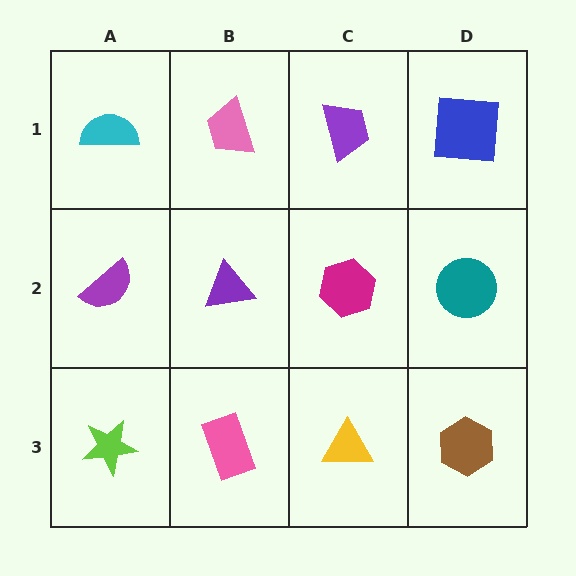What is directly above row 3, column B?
A purple triangle.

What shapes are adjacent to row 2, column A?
A cyan semicircle (row 1, column A), a lime star (row 3, column A), a purple triangle (row 2, column B).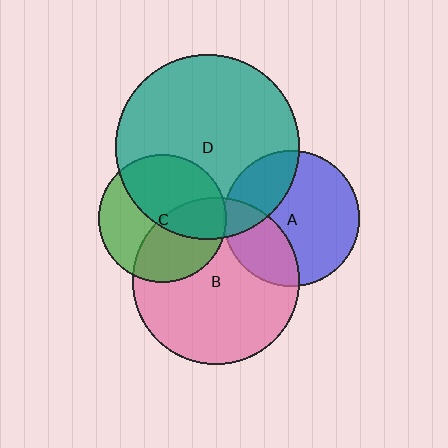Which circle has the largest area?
Circle D (teal).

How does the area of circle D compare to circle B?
Approximately 1.2 times.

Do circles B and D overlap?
Yes.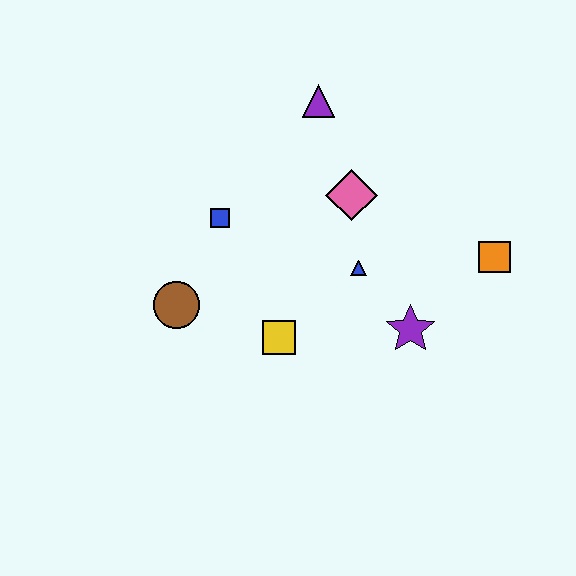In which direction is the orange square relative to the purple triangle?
The orange square is to the right of the purple triangle.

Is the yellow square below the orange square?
Yes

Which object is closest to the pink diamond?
The blue triangle is closest to the pink diamond.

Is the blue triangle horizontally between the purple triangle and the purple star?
Yes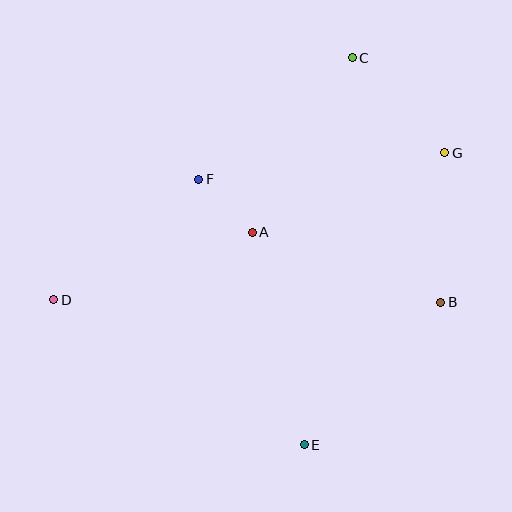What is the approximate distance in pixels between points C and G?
The distance between C and G is approximately 132 pixels.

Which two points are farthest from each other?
Points D and G are farthest from each other.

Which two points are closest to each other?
Points A and F are closest to each other.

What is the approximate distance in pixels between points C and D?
The distance between C and D is approximately 385 pixels.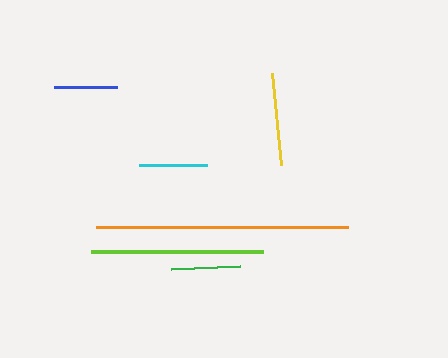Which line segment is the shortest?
The blue line is the shortest at approximately 63 pixels.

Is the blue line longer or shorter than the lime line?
The lime line is longer than the blue line.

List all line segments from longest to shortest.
From longest to shortest: orange, lime, yellow, green, cyan, blue.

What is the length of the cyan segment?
The cyan segment is approximately 68 pixels long.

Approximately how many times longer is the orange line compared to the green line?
The orange line is approximately 3.7 times the length of the green line.